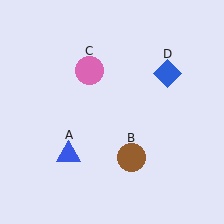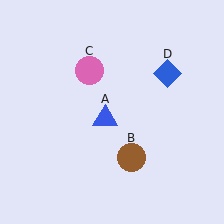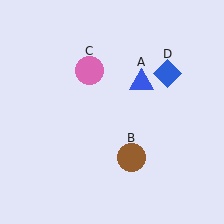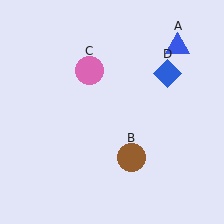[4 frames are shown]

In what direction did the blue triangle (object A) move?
The blue triangle (object A) moved up and to the right.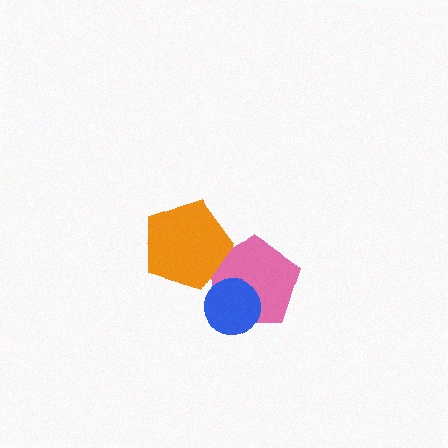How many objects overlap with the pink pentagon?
2 objects overlap with the pink pentagon.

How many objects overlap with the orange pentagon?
1 object overlaps with the orange pentagon.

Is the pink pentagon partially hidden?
Yes, it is partially covered by another shape.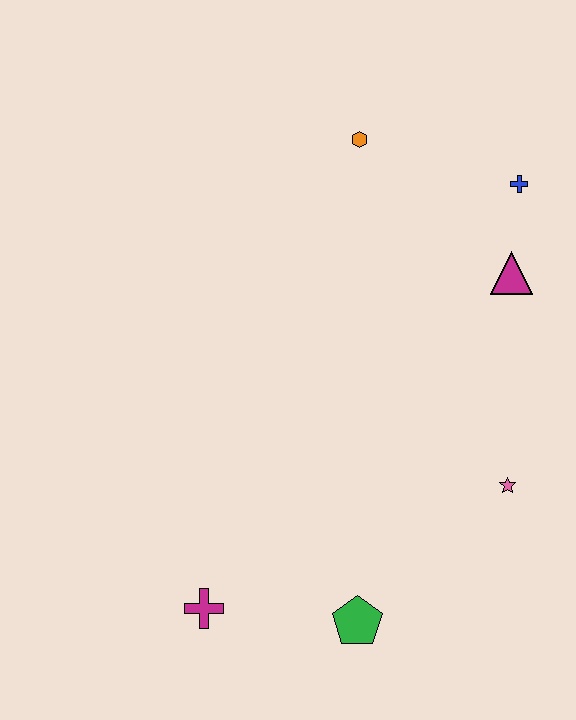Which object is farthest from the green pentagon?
The orange hexagon is farthest from the green pentagon.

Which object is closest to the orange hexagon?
The blue cross is closest to the orange hexagon.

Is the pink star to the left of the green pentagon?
No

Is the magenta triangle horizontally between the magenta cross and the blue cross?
Yes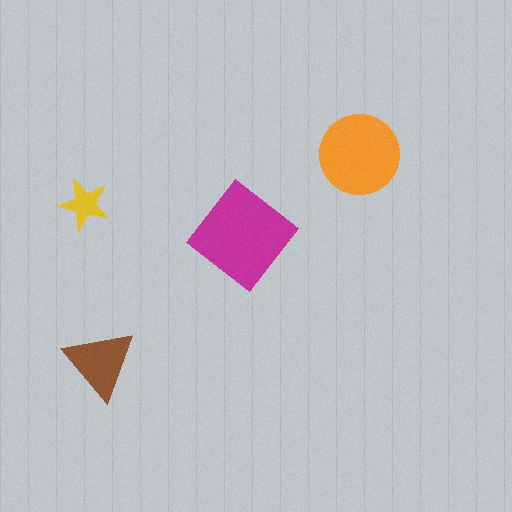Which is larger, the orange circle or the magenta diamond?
The magenta diamond.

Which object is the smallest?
The yellow star.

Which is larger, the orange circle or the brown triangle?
The orange circle.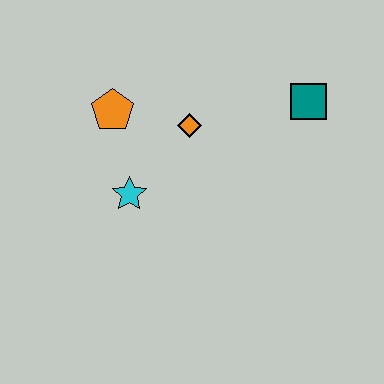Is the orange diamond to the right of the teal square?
No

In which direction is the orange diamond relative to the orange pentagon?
The orange diamond is to the right of the orange pentagon.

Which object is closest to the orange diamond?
The orange pentagon is closest to the orange diamond.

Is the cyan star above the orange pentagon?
No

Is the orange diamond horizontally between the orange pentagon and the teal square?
Yes